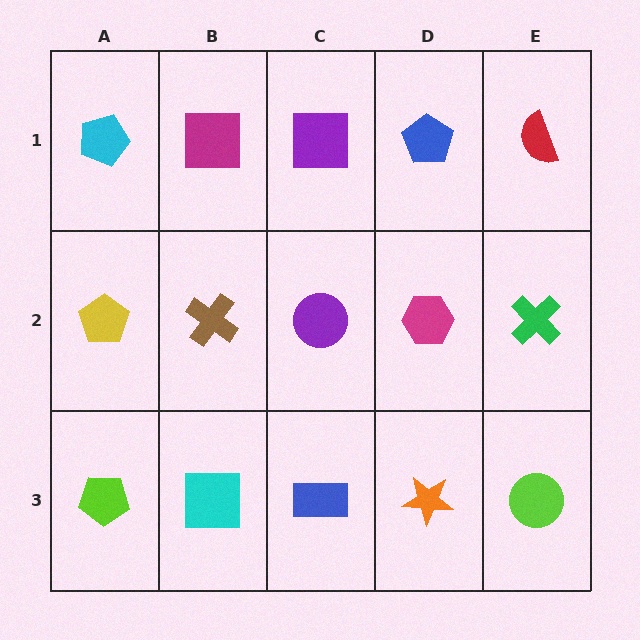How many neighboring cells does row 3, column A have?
2.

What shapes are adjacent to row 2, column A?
A cyan pentagon (row 1, column A), a lime pentagon (row 3, column A), a brown cross (row 2, column B).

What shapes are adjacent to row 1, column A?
A yellow pentagon (row 2, column A), a magenta square (row 1, column B).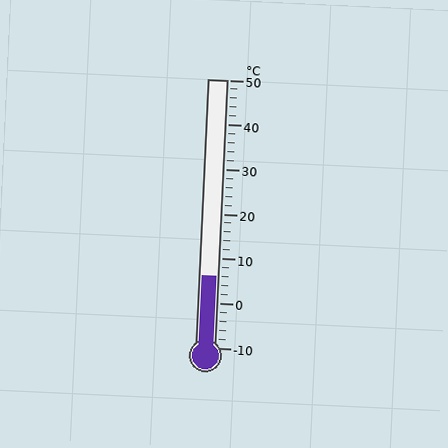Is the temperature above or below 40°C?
The temperature is below 40°C.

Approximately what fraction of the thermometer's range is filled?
The thermometer is filled to approximately 25% of its range.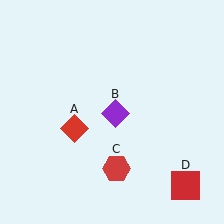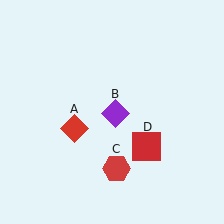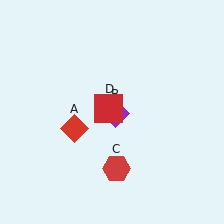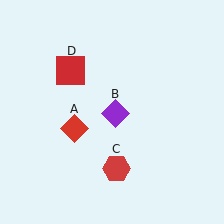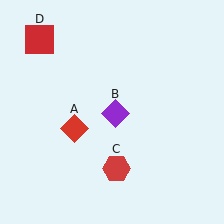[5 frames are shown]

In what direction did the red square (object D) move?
The red square (object D) moved up and to the left.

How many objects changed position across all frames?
1 object changed position: red square (object D).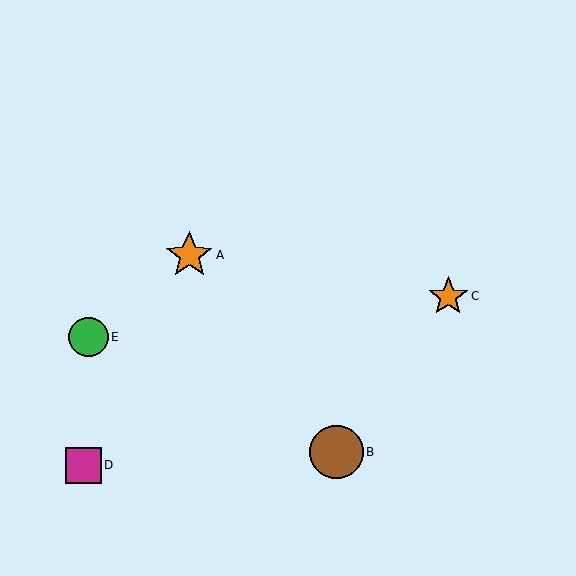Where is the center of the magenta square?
The center of the magenta square is at (83, 465).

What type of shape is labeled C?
Shape C is an orange star.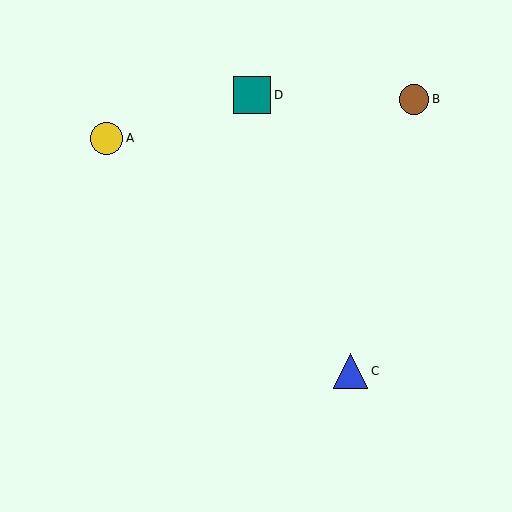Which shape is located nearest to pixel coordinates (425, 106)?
The brown circle (labeled B) at (414, 99) is nearest to that location.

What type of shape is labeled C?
Shape C is a blue triangle.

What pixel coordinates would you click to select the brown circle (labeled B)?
Click at (414, 99) to select the brown circle B.